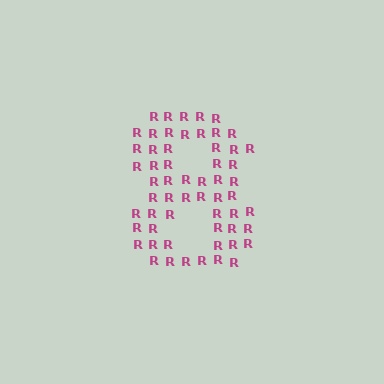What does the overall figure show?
The overall figure shows the digit 8.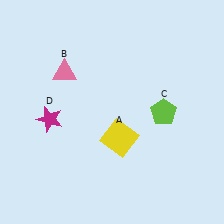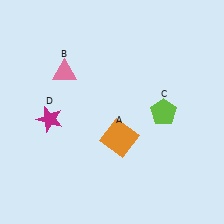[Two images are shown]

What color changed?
The square (A) changed from yellow in Image 1 to orange in Image 2.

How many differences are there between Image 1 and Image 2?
There is 1 difference between the two images.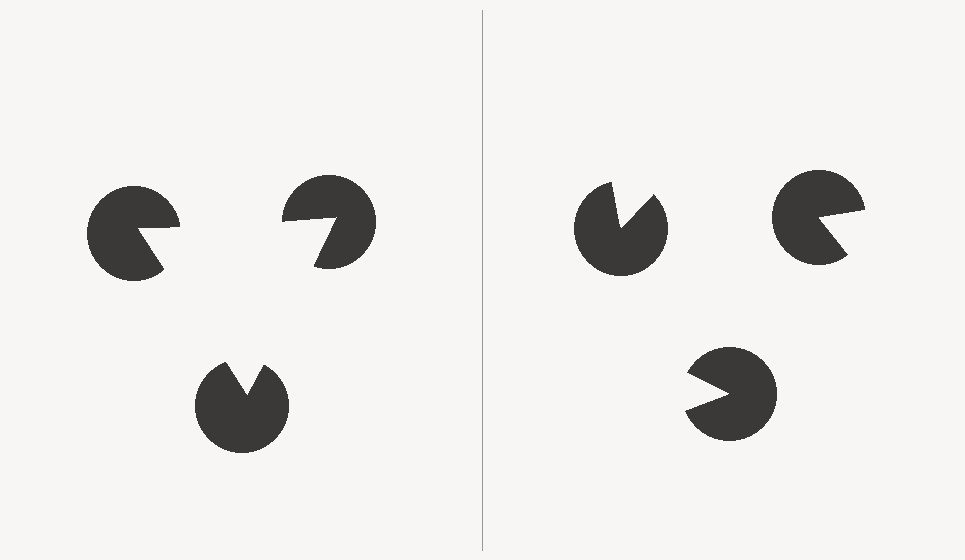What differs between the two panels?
The pac-man discs are positioned identically on both sides; only the wedge orientations differ. On the left they align to a triangle; on the right they are misaligned.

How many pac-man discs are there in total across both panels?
6 — 3 on each side.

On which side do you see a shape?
An illusory triangle appears on the left side. On the right side the wedge cuts are rotated, so no coherent shape forms.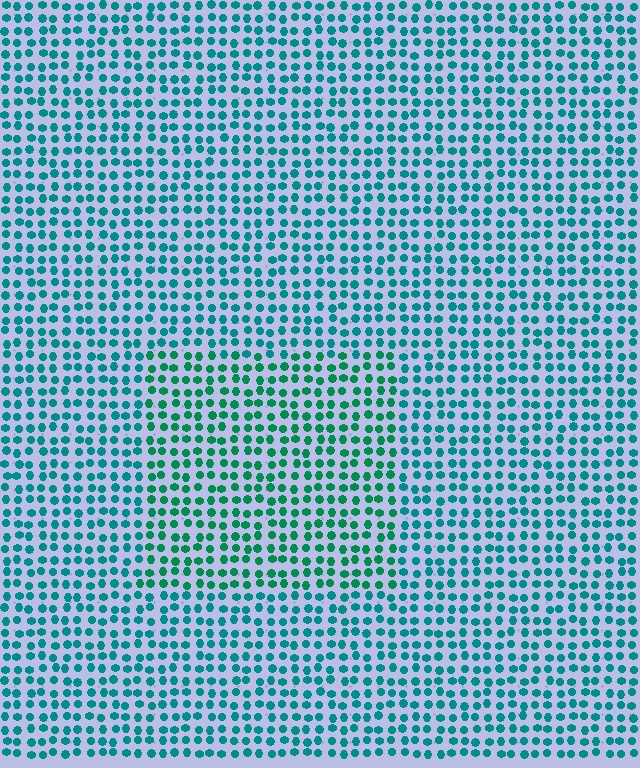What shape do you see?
I see a rectangle.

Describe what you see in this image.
The image is filled with small teal elements in a uniform arrangement. A rectangle-shaped region is visible where the elements are tinted to a slightly different hue, forming a subtle color boundary.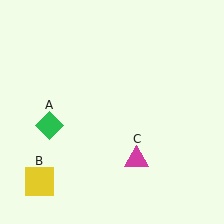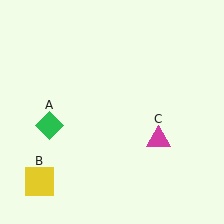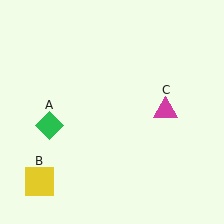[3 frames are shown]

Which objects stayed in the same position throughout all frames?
Green diamond (object A) and yellow square (object B) remained stationary.